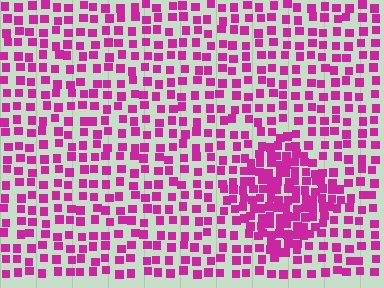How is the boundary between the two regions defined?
The boundary is defined by a change in element density (approximately 2.1x ratio). All elements are the same color, size, and shape.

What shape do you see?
I see a diamond.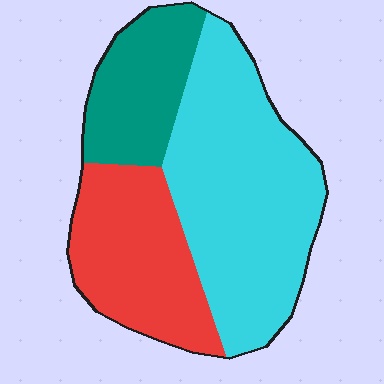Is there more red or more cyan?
Cyan.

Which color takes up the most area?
Cyan, at roughly 50%.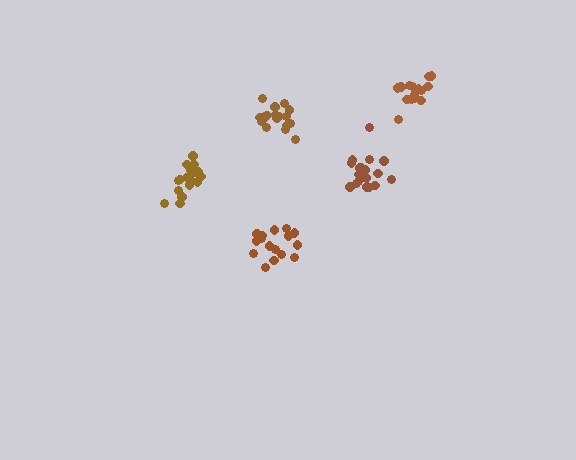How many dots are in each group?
Group 1: 20 dots, Group 2: 16 dots, Group 3: 17 dots, Group 4: 18 dots, Group 5: 18 dots (89 total).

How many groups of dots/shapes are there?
There are 5 groups.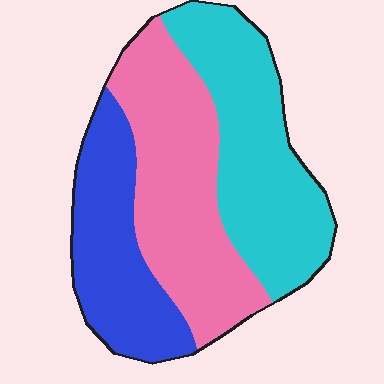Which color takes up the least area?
Blue, at roughly 25%.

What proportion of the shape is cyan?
Cyan takes up about three eighths (3/8) of the shape.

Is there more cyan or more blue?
Cyan.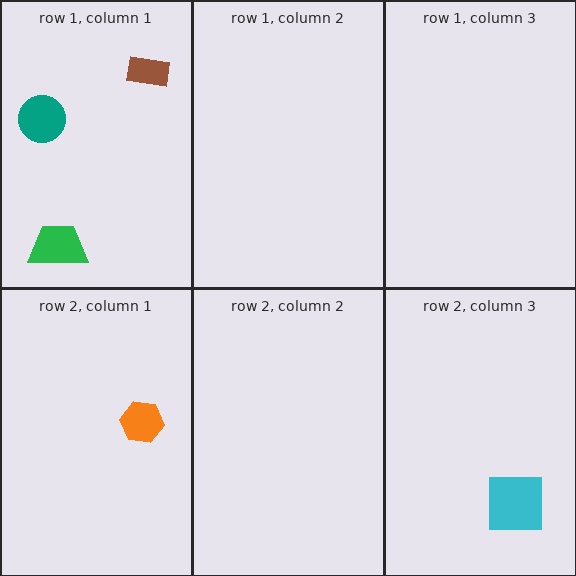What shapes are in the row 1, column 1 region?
The green trapezoid, the teal circle, the brown rectangle.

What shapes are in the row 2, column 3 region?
The cyan square.